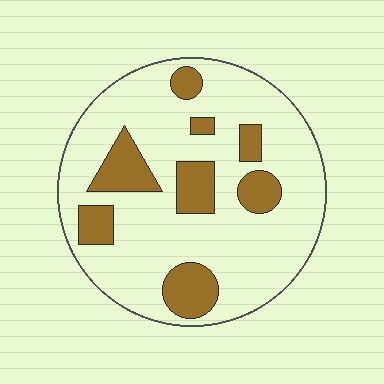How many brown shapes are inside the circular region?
8.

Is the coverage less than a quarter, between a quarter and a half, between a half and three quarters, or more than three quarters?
Less than a quarter.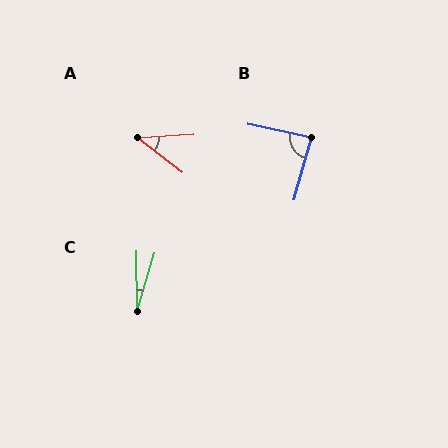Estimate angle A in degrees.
Approximately 42 degrees.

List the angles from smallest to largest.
C (18°), A (42°), B (87°).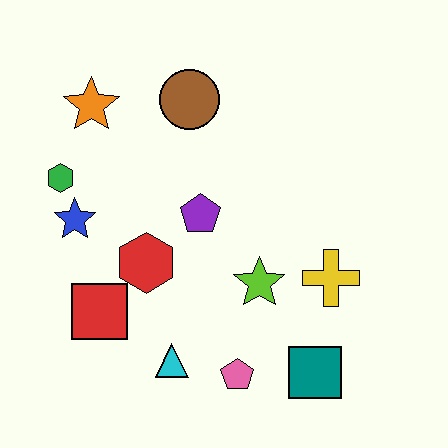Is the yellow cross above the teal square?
Yes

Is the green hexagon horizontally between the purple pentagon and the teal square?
No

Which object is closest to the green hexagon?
The blue star is closest to the green hexagon.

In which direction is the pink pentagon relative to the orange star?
The pink pentagon is below the orange star.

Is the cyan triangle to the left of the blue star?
No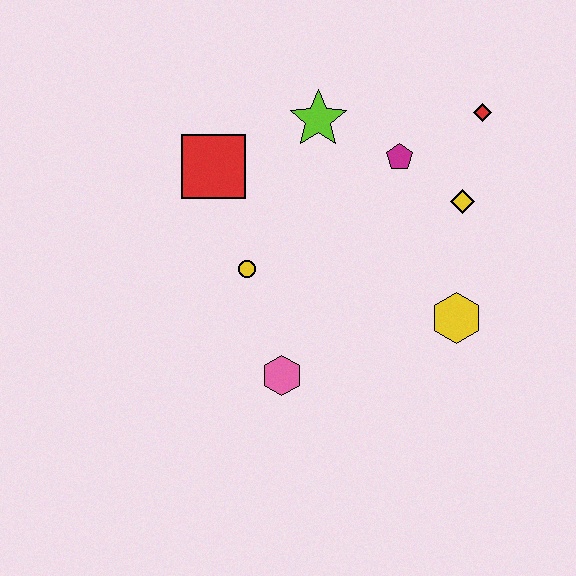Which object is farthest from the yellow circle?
The red diamond is farthest from the yellow circle.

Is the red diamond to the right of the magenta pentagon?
Yes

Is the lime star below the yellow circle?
No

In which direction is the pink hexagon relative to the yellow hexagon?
The pink hexagon is to the left of the yellow hexagon.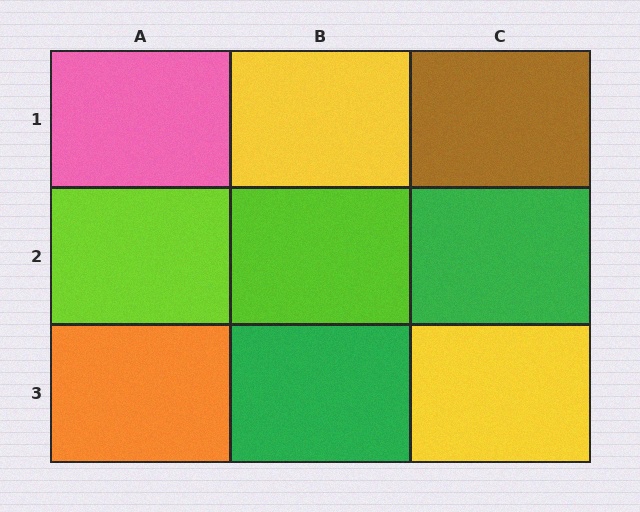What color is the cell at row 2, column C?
Green.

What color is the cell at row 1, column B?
Yellow.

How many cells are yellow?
2 cells are yellow.